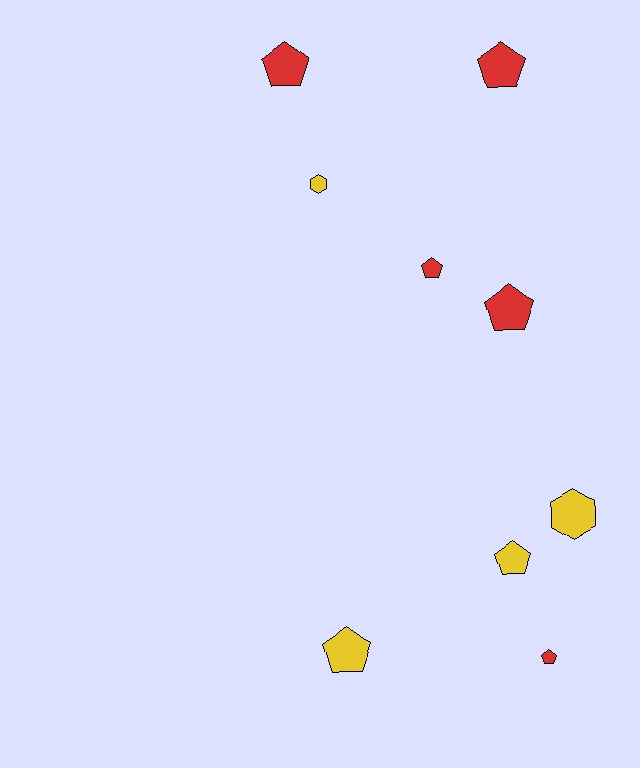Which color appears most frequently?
Red, with 5 objects.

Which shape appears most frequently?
Pentagon, with 7 objects.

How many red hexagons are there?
There are no red hexagons.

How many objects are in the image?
There are 9 objects.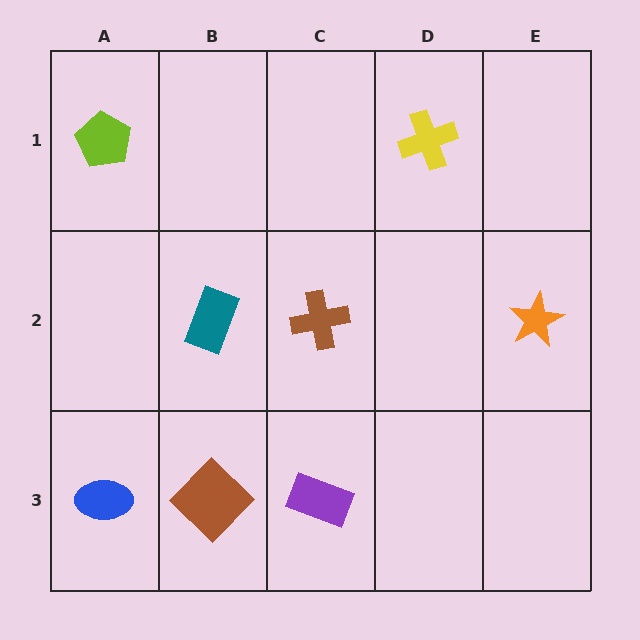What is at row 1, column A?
A lime pentagon.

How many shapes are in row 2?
3 shapes.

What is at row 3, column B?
A brown diamond.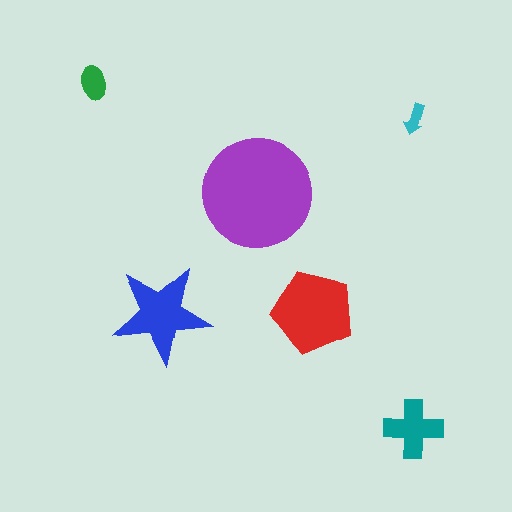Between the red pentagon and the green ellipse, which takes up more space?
The red pentagon.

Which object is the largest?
The purple circle.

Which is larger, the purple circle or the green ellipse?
The purple circle.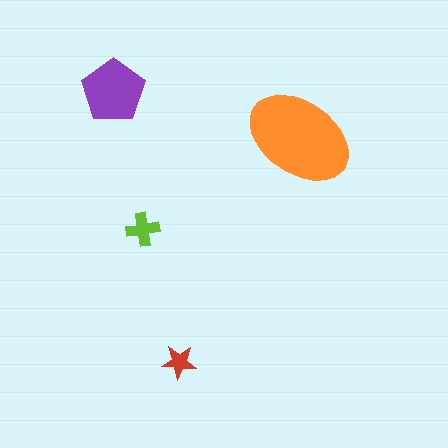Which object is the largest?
The orange ellipse.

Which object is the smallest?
The red star.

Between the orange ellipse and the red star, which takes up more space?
The orange ellipse.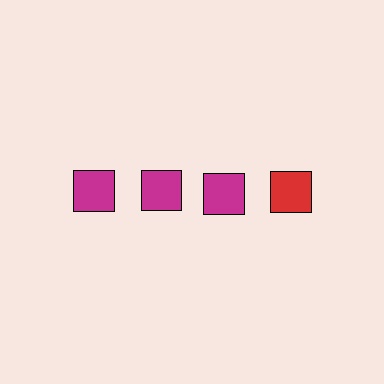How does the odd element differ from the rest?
It has a different color: red instead of magenta.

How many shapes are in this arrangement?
There are 4 shapes arranged in a grid pattern.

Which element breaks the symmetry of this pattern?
The red square in the top row, second from right column breaks the symmetry. All other shapes are magenta squares.